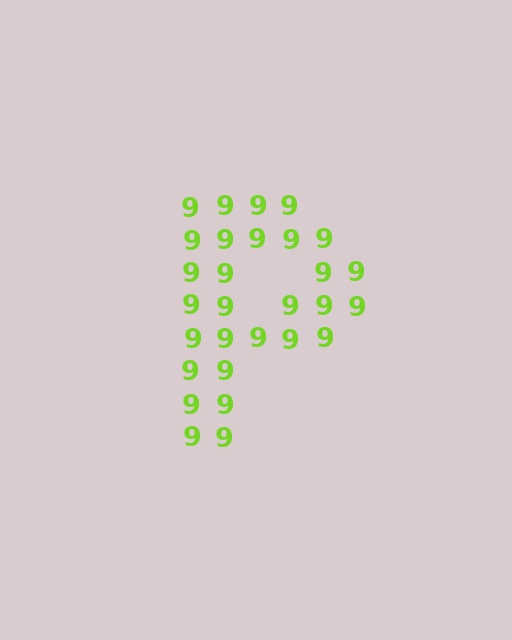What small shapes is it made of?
It is made of small digit 9's.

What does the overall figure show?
The overall figure shows the letter P.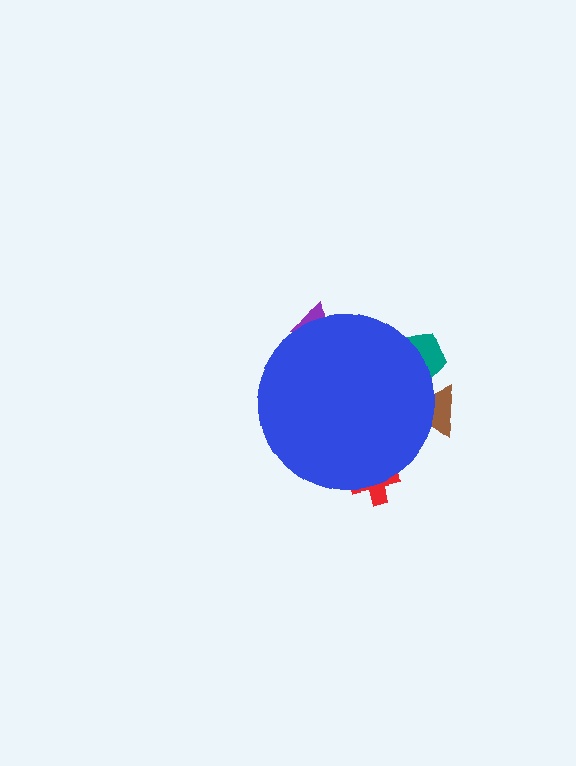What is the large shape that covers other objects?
A blue circle.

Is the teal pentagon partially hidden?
Yes, the teal pentagon is partially hidden behind the blue circle.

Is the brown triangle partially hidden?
Yes, the brown triangle is partially hidden behind the blue circle.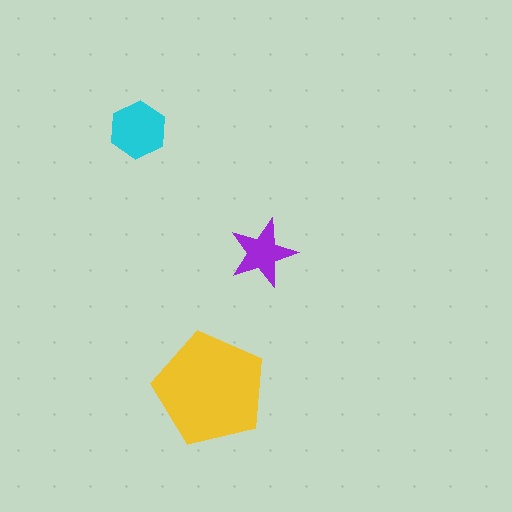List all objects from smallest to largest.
The purple star, the cyan hexagon, the yellow pentagon.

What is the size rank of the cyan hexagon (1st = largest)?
2nd.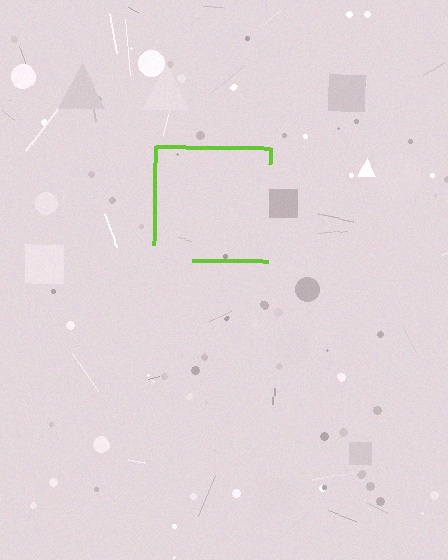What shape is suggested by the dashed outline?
The dashed outline suggests a square.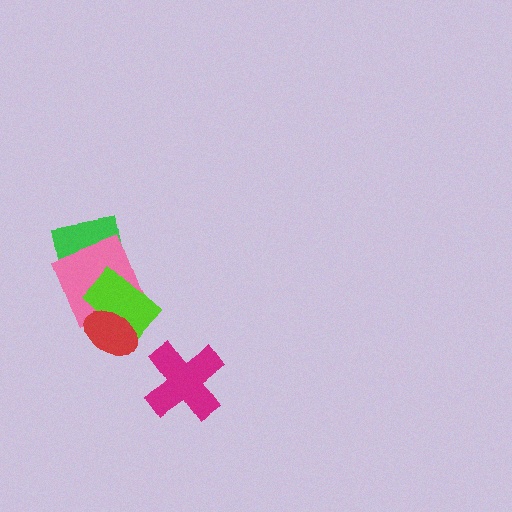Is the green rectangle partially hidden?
Yes, it is partially covered by another shape.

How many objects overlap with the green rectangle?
1 object overlaps with the green rectangle.